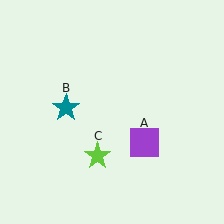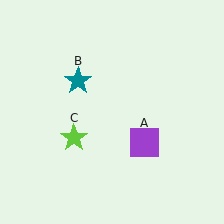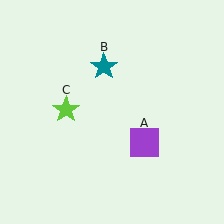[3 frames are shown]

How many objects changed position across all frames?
2 objects changed position: teal star (object B), lime star (object C).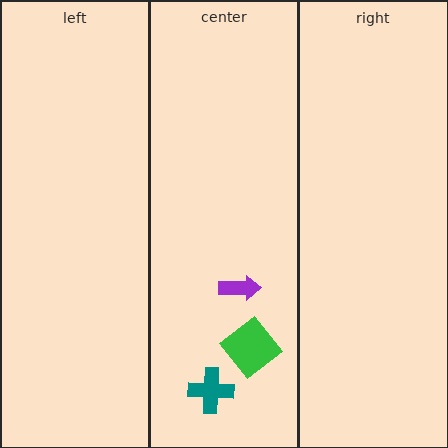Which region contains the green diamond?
The center region.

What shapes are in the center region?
The teal cross, the purple arrow, the green diamond.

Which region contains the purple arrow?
The center region.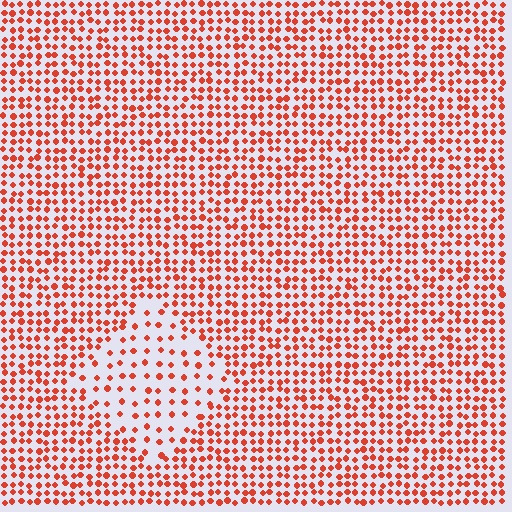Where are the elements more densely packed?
The elements are more densely packed outside the diamond boundary.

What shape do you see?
I see a diamond.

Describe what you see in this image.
The image contains small red elements arranged at two different densities. A diamond-shaped region is visible where the elements are less densely packed than the surrounding area.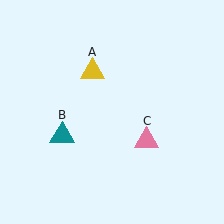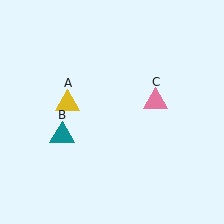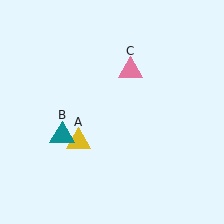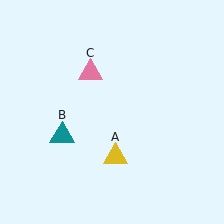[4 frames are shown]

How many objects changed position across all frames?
2 objects changed position: yellow triangle (object A), pink triangle (object C).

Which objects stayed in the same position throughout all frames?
Teal triangle (object B) remained stationary.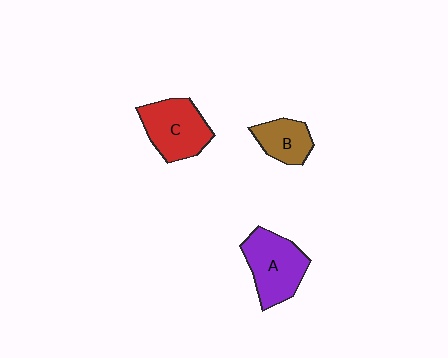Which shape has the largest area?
Shape A (purple).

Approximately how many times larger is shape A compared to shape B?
Approximately 1.6 times.